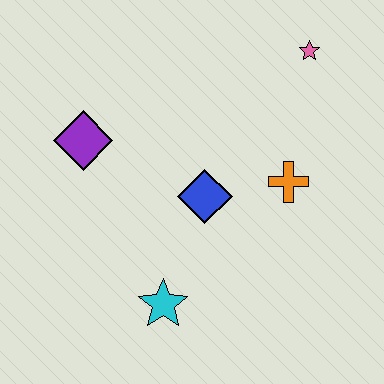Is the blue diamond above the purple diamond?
No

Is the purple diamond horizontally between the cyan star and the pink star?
No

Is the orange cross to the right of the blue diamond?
Yes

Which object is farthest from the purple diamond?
The pink star is farthest from the purple diamond.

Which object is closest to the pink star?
The orange cross is closest to the pink star.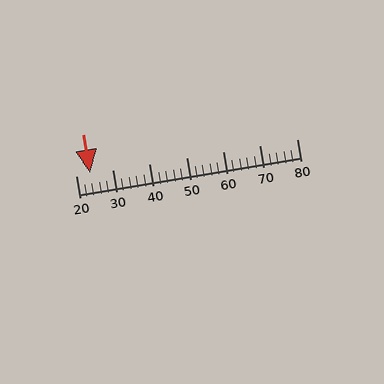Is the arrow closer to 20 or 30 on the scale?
The arrow is closer to 20.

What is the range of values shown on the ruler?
The ruler shows values from 20 to 80.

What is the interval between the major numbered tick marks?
The major tick marks are spaced 10 units apart.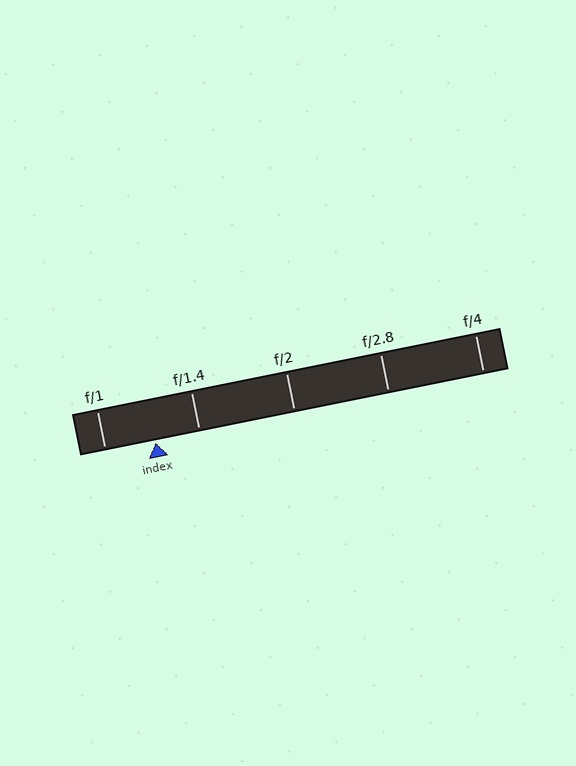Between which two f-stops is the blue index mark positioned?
The index mark is between f/1 and f/1.4.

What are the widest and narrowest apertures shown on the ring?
The widest aperture shown is f/1 and the narrowest is f/4.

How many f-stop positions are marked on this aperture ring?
There are 5 f-stop positions marked.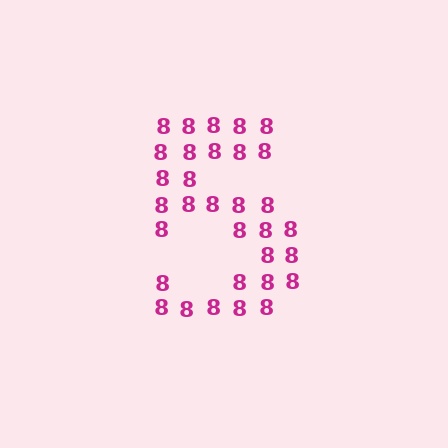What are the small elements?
The small elements are digit 8's.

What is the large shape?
The large shape is the digit 5.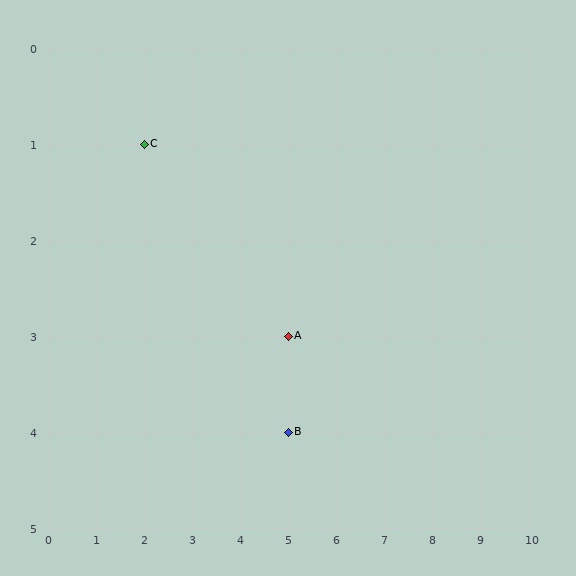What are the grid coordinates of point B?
Point B is at grid coordinates (5, 4).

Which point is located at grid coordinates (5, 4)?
Point B is at (5, 4).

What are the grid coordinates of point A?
Point A is at grid coordinates (5, 3).